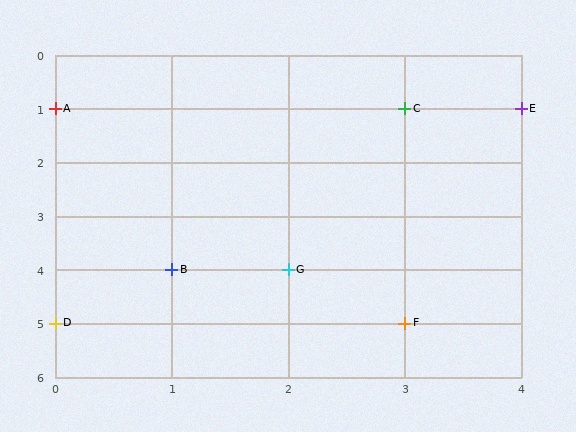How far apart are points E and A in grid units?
Points E and A are 4 columns apart.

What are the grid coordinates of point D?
Point D is at grid coordinates (0, 5).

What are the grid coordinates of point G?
Point G is at grid coordinates (2, 4).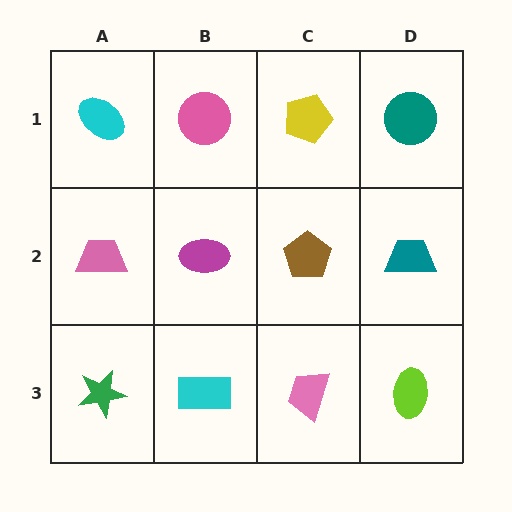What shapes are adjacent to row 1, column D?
A teal trapezoid (row 2, column D), a yellow pentagon (row 1, column C).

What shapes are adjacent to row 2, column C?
A yellow pentagon (row 1, column C), a pink trapezoid (row 3, column C), a magenta ellipse (row 2, column B), a teal trapezoid (row 2, column D).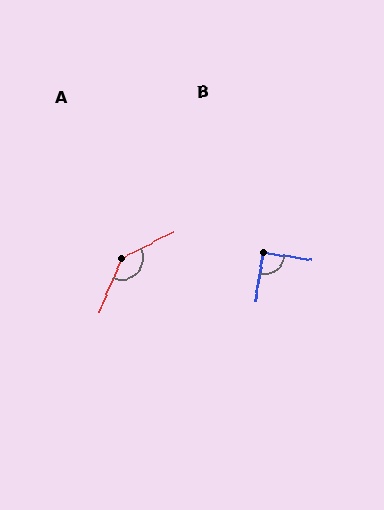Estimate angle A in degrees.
Approximately 140 degrees.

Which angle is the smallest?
B, at approximately 91 degrees.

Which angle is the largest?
A, at approximately 140 degrees.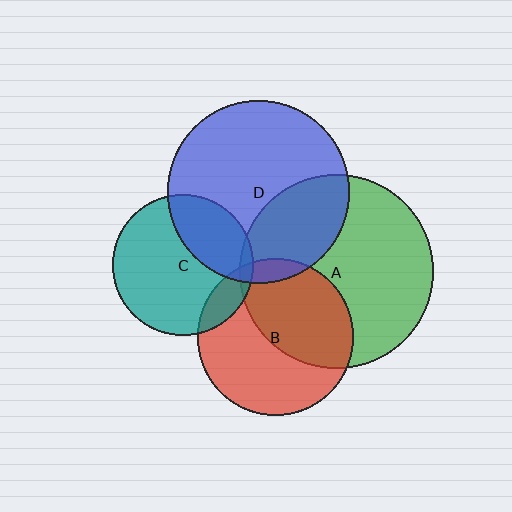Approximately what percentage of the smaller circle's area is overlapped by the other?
Approximately 5%.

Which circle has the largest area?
Circle A (green).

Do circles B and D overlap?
Yes.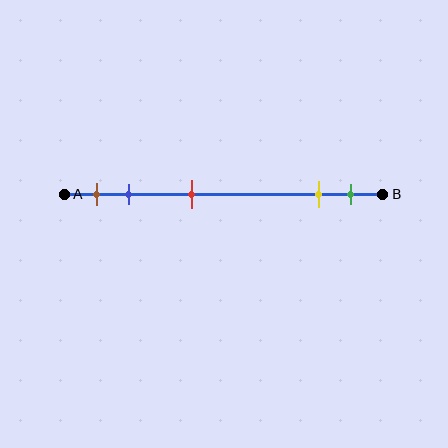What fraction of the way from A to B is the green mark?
The green mark is approximately 90% (0.9) of the way from A to B.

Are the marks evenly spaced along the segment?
No, the marks are not evenly spaced.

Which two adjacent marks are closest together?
The yellow and green marks are the closest adjacent pair.